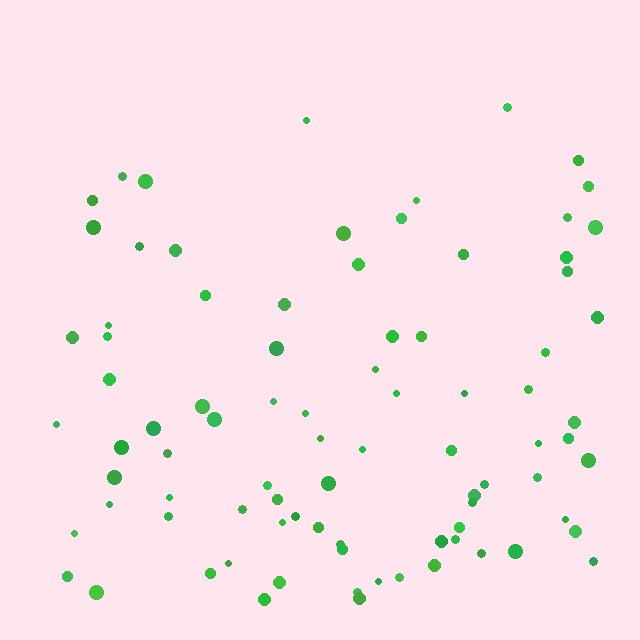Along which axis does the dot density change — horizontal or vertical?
Vertical.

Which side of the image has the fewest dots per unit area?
The top.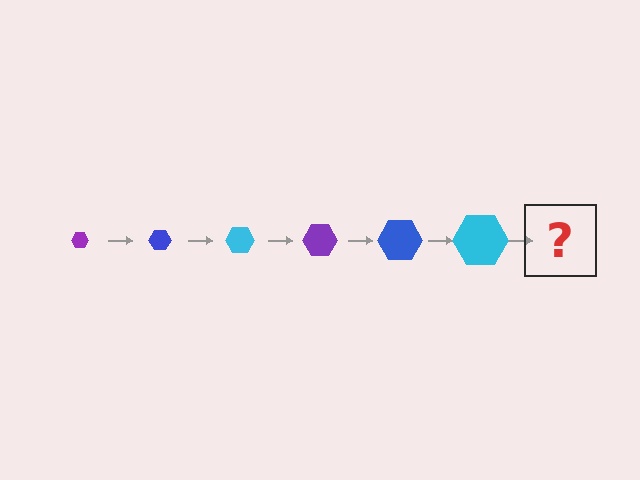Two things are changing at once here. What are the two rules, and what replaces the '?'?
The two rules are that the hexagon grows larger each step and the color cycles through purple, blue, and cyan. The '?' should be a purple hexagon, larger than the previous one.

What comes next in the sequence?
The next element should be a purple hexagon, larger than the previous one.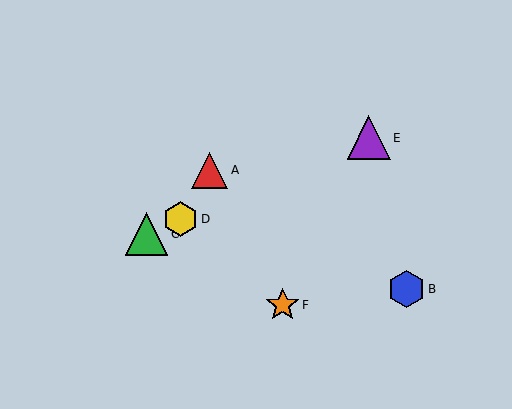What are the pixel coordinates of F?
Object F is at (283, 305).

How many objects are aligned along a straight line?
3 objects (C, D, E) are aligned along a straight line.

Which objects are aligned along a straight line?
Objects C, D, E are aligned along a straight line.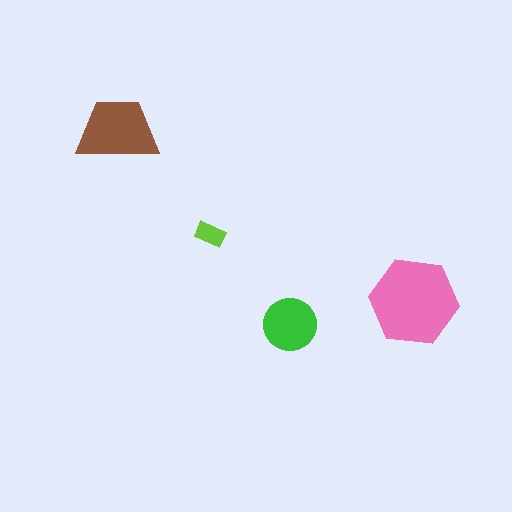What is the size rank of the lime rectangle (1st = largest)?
4th.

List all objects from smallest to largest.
The lime rectangle, the green circle, the brown trapezoid, the pink hexagon.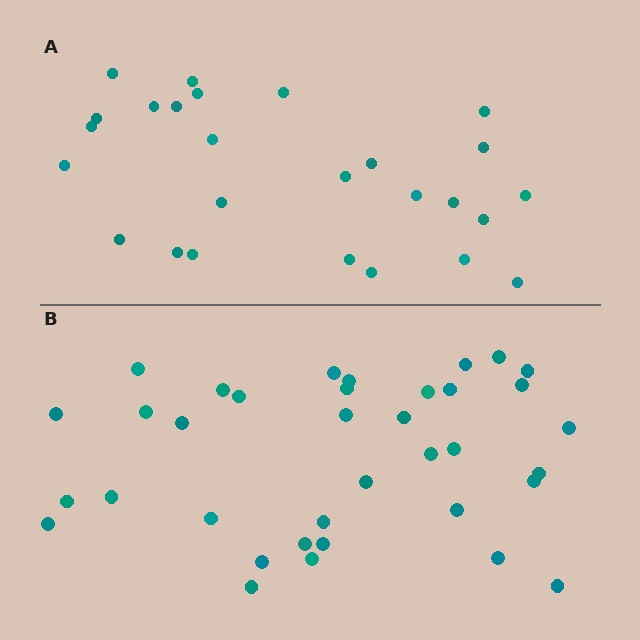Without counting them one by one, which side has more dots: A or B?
Region B (the bottom region) has more dots.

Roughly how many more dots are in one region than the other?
Region B has roughly 10 or so more dots than region A.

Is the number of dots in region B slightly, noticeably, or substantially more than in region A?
Region B has noticeably more, but not dramatically so. The ratio is roughly 1.4 to 1.